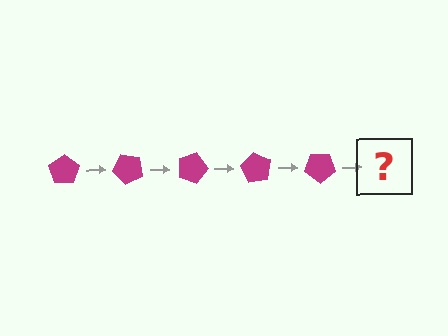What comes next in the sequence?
The next element should be a magenta pentagon rotated 225 degrees.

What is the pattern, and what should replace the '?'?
The pattern is that the pentagon rotates 45 degrees each step. The '?' should be a magenta pentagon rotated 225 degrees.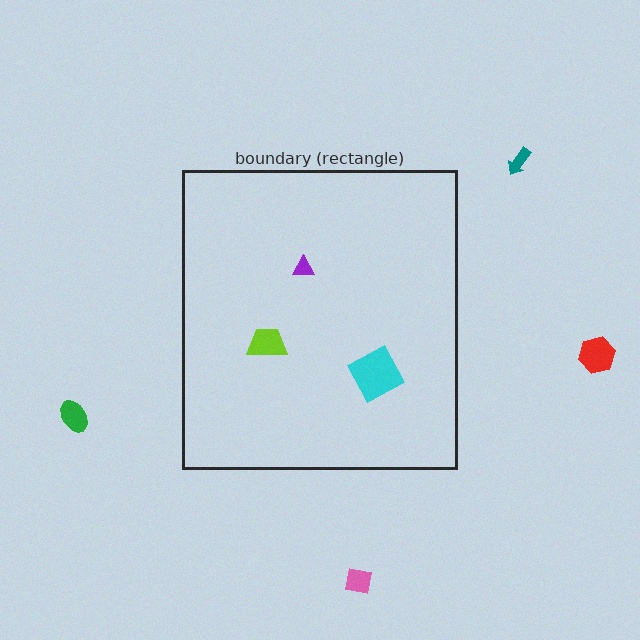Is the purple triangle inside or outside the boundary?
Inside.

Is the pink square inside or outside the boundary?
Outside.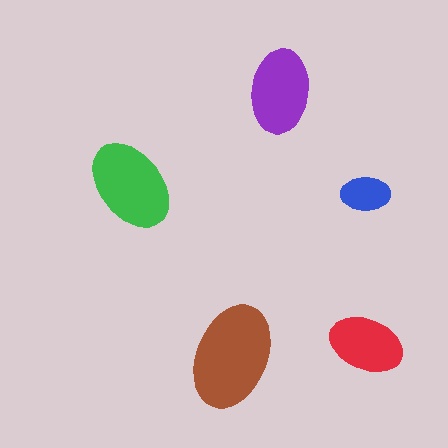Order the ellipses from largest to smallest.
the brown one, the green one, the purple one, the red one, the blue one.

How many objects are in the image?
There are 5 objects in the image.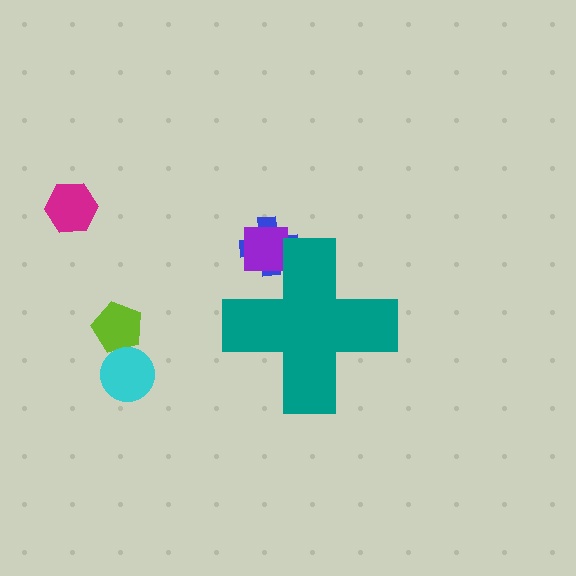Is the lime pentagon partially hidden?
No, the lime pentagon is fully visible.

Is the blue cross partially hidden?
Yes, the blue cross is partially hidden behind the teal cross.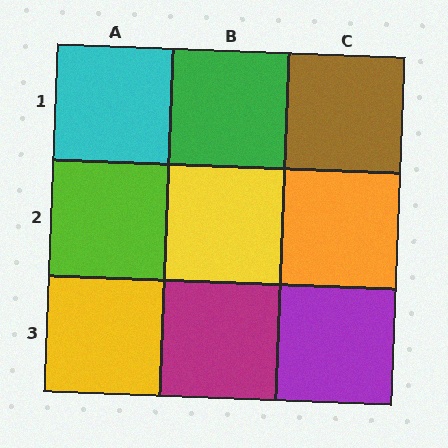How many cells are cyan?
1 cell is cyan.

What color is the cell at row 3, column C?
Purple.